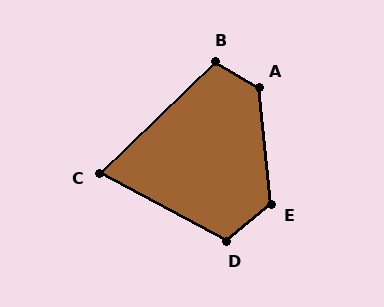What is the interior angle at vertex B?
Approximately 106 degrees (obtuse).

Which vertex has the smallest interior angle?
C, at approximately 72 degrees.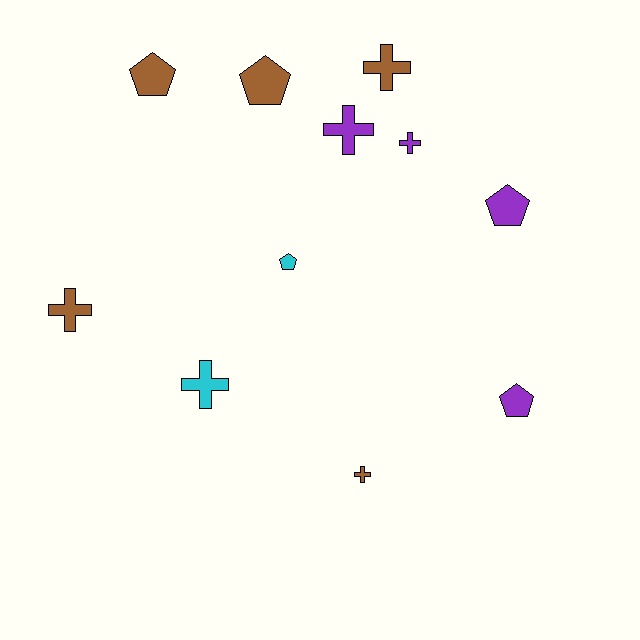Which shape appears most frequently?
Cross, with 6 objects.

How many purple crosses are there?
There are 2 purple crosses.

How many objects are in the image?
There are 11 objects.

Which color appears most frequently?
Brown, with 5 objects.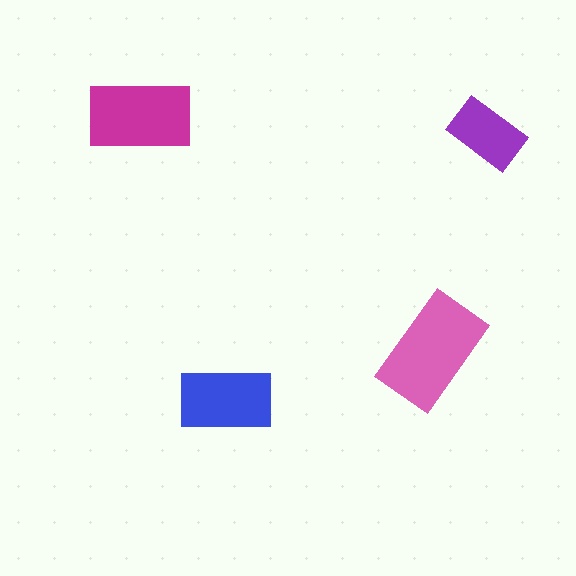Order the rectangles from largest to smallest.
the pink one, the magenta one, the blue one, the purple one.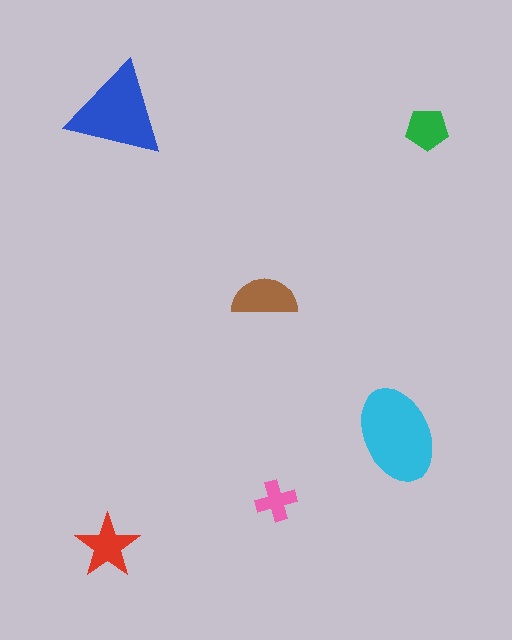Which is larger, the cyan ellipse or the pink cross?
The cyan ellipse.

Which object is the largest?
The cyan ellipse.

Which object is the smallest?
The pink cross.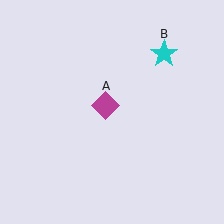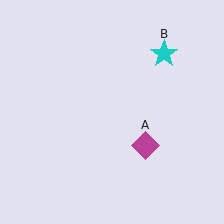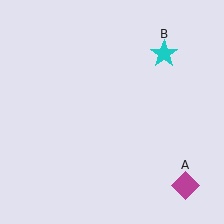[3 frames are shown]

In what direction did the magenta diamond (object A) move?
The magenta diamond (object A) moved down and to the right.